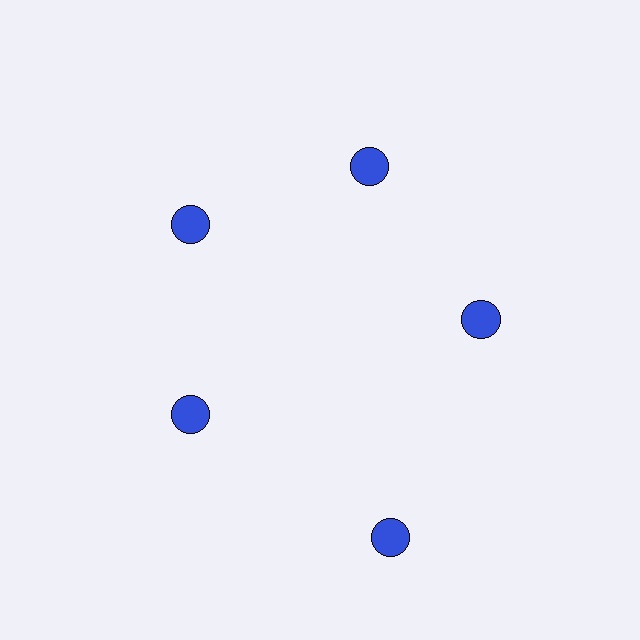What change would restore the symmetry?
The symmetry would be restored by moving it inward, back onto the ring so that all 5 circles sit at equal angles and equal distance from the center.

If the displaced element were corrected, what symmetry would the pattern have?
It would have 5-fold rotational symmetry — the pattern would map onto itself every 72 degrees.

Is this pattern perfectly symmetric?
No. The 5 blue circles are arranged in a ring, but one element near the 5 o'clock position is pushed outward from the center, breaking the 5-fold rotational symmetry.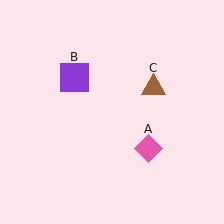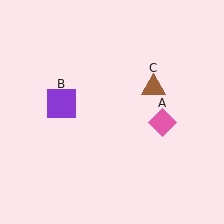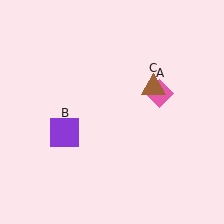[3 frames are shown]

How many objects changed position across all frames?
2 objects changed position: pink diamond (object A), purple square (object B).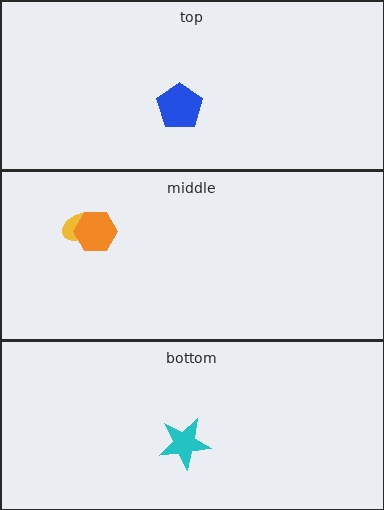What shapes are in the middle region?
The yellow ellipse, the orange hexagon.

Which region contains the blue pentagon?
The top region.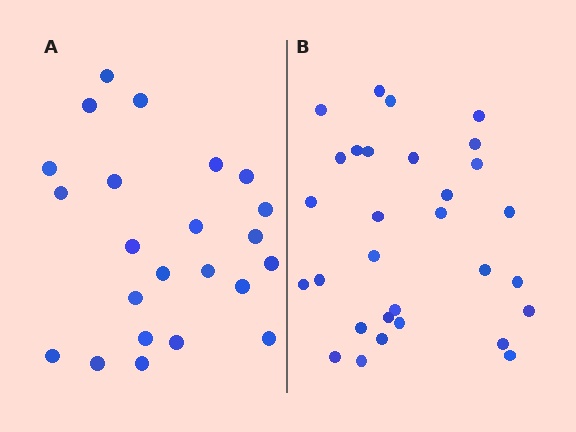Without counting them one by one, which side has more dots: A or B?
Region B (the right region) has more dots.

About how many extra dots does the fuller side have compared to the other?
Region B has roughly 8 or so more dots than region A.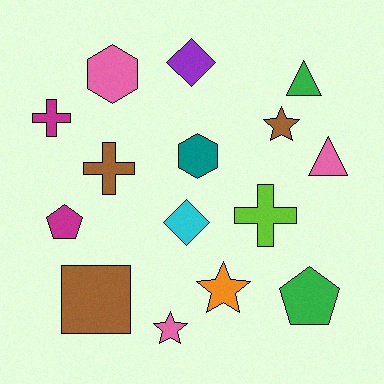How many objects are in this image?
There are 15 objects.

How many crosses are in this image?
There are 3 crosses.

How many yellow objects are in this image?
There are no yellow objects.